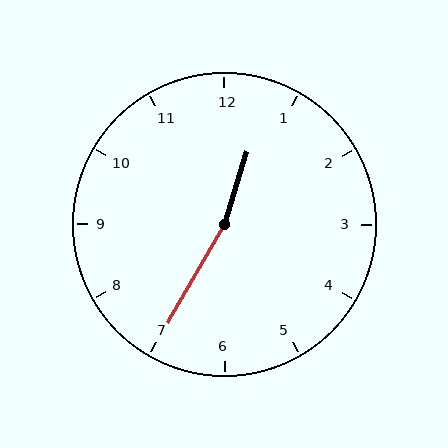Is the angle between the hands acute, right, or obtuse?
It is obtuse.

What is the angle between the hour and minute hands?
Approximately 168 degrees.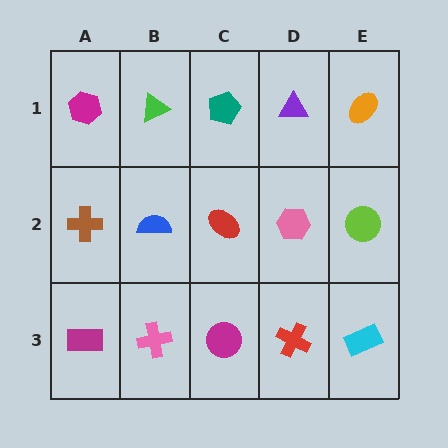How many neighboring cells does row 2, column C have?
4.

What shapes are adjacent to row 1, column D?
A pink hexagon (row 2, column D), a teal pentagon (row 1, column C), an orange ellipse (row 1, column E).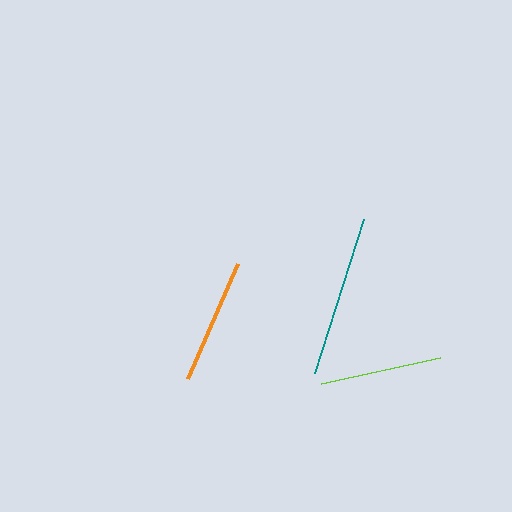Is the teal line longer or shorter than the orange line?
The teal line is longer than the orange line.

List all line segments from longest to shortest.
From longest to shortest: teal, orange, lime.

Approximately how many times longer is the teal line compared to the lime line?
The teal line is approximately 1.3 times the length of the lime line.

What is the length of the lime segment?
The lime segment is approximately 122 pixels long.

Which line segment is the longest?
The teal line is the longest at approximately 162 pixels.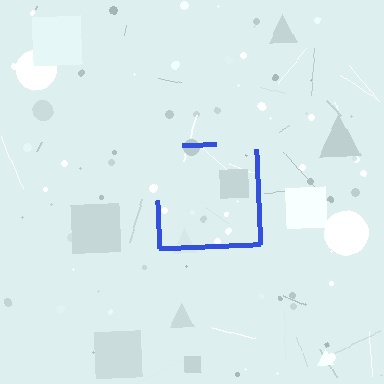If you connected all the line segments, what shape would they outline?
They would outline a square.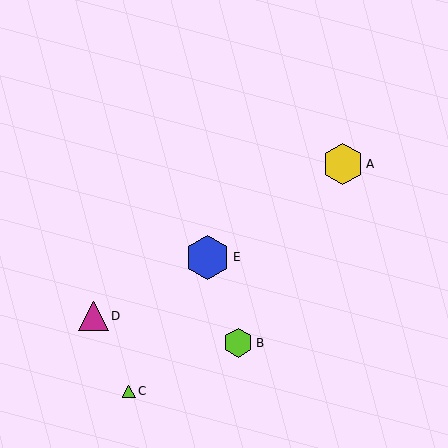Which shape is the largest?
The blue hexagon (labeled E) is the largest.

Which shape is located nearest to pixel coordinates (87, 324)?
The magenta triangle (labeled D) at (94, 316) is nearest to that location.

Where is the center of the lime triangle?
The center of the lime triangle is at (129, 391).